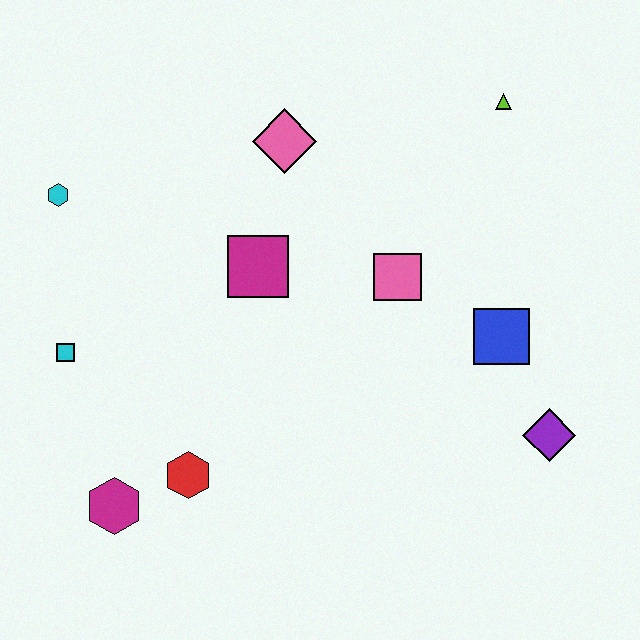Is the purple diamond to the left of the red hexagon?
No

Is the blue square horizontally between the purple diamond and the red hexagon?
Yes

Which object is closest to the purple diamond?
The blue square is closest to the purple diamond.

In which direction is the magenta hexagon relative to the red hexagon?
The magenta hexagon is to the left of the red hexagon.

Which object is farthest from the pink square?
The magenta hexagon is farthest from the pink square.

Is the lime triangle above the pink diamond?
Yes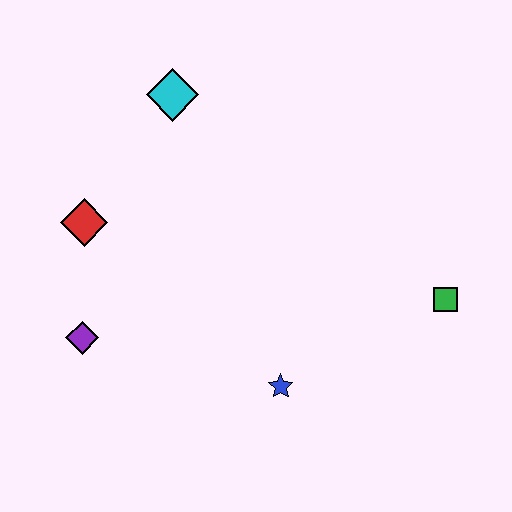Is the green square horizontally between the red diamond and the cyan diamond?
No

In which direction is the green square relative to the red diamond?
The green square is to the right of the red diamond.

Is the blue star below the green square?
Yes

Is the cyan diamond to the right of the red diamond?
Yes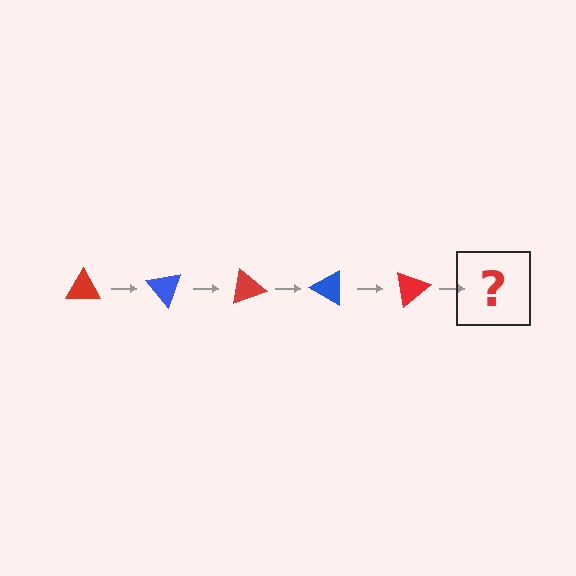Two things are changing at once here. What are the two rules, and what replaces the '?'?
The two rules are that it rotates 50 degrees each step and the color cycles through red and blue. The '?' should be a blue triangle, rotated 250 degrees from the start.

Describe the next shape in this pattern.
It should be a blue triangle, rotated 250 degrees from the start.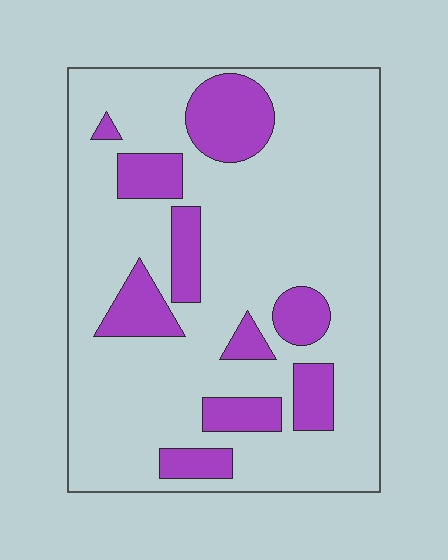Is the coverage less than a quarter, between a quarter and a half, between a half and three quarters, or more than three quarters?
Less than a quarter.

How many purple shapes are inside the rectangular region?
10.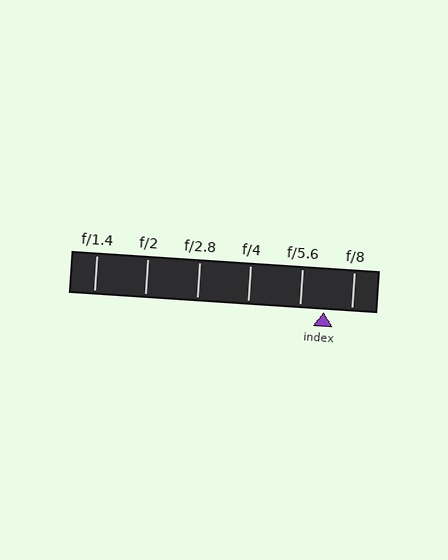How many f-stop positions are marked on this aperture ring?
There are 6 f-stop positions marked.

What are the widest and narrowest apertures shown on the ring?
The widest aperture shown is f/1.4 and the narrowest is f/8.